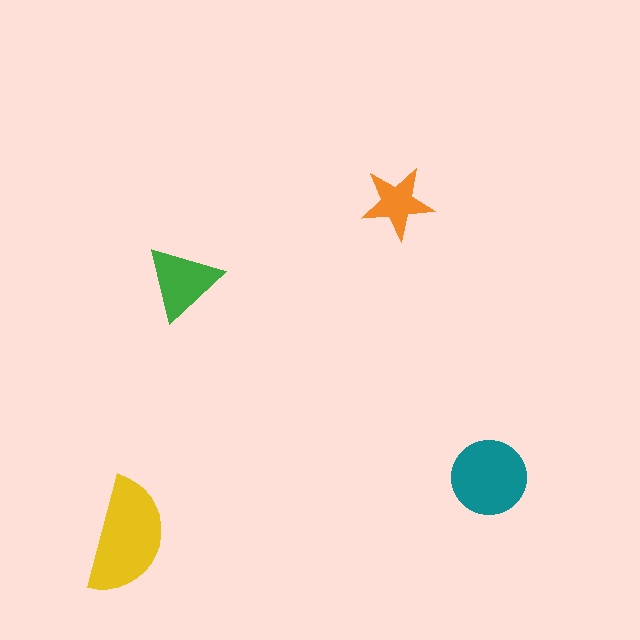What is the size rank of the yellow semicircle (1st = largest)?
1st.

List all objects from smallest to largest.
The orange star, the green triangle, the teal circle, the yellow semicircle.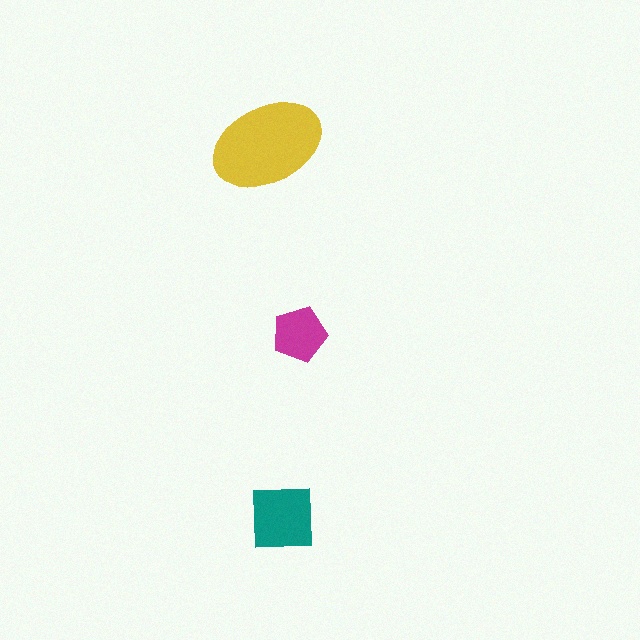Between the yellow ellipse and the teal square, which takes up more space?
The yellow ellipse.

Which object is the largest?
The yellow ellipse.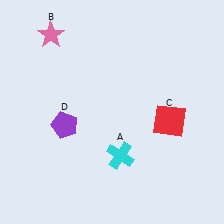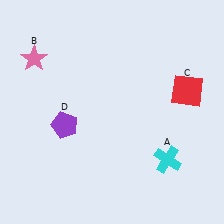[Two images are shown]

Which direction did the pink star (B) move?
The pink star (B) moved down.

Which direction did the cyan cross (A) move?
The cyan cross (A) moved right.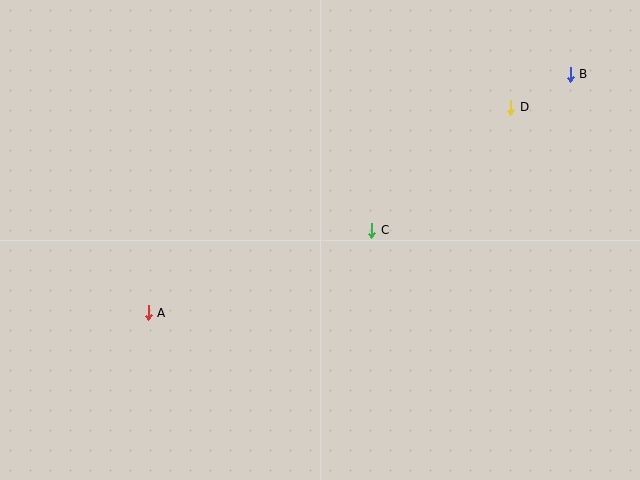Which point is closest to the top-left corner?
Point A is closest to the top-left corner.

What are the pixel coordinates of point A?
Point A is at (148, 313).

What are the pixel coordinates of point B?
Point B is at (570, 74).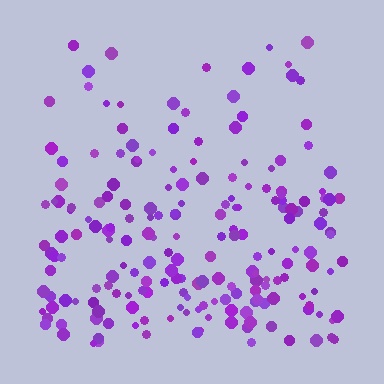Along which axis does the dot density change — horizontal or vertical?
Vertical.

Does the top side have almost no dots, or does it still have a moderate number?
Still a moderate number, just noticeably fewer than the bottom.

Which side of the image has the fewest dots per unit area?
The top.